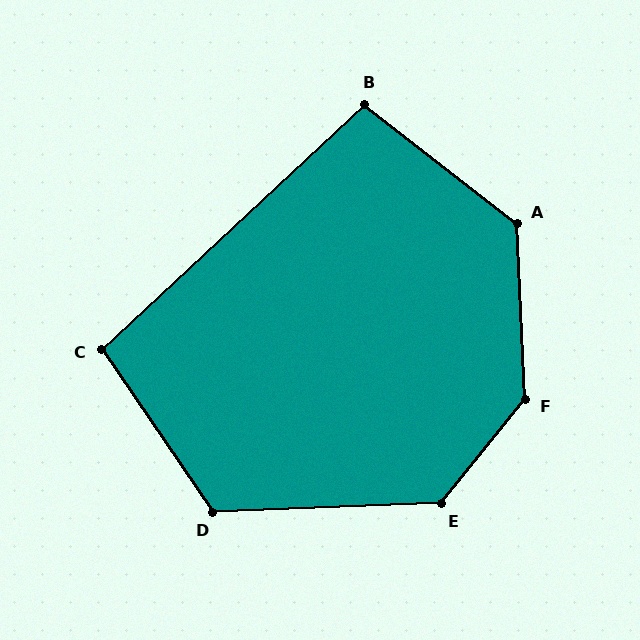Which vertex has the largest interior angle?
F, at approximately 139 degrees.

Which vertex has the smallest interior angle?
C, at approximately 99 degrees.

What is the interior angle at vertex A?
Approximately 130 degrees (obtuse).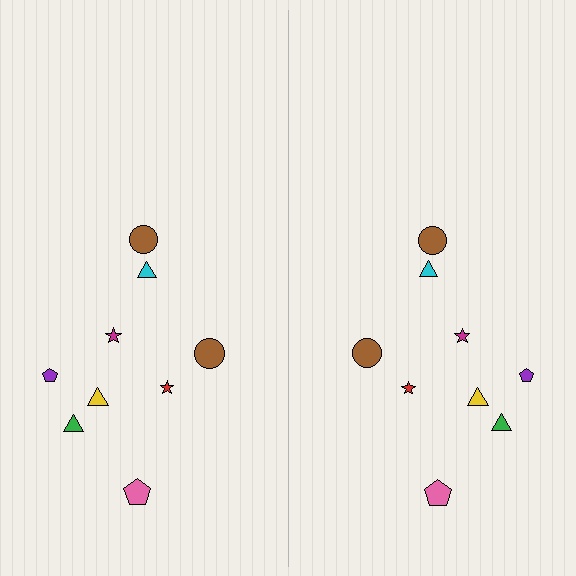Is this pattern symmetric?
Yes, this pattern has bilateral (reflection) symmetry.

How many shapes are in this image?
There are 18 shapes in this image.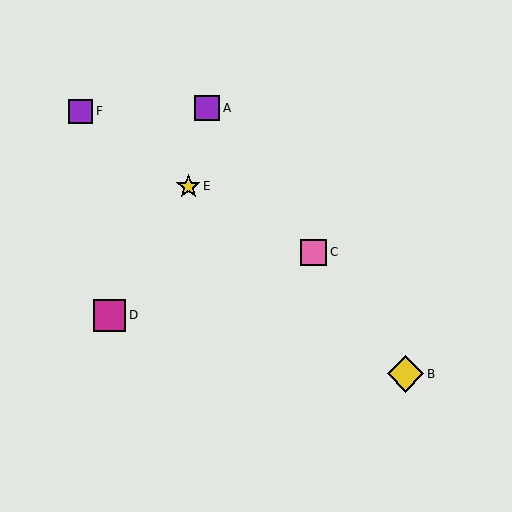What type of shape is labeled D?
Shape D is a magenta square.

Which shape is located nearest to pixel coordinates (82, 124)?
The purple square (labeled F) at (81, 111) is nearest to that location.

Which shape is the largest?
The yellow diamond (labeled B) is the largest.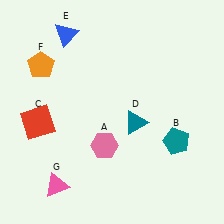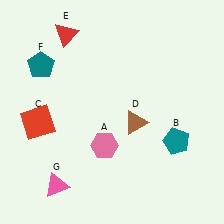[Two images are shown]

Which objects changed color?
D changed from teal to brown. E changed from blue to red. F changed from orange to teal.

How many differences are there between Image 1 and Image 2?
There are 3 differences between the two images.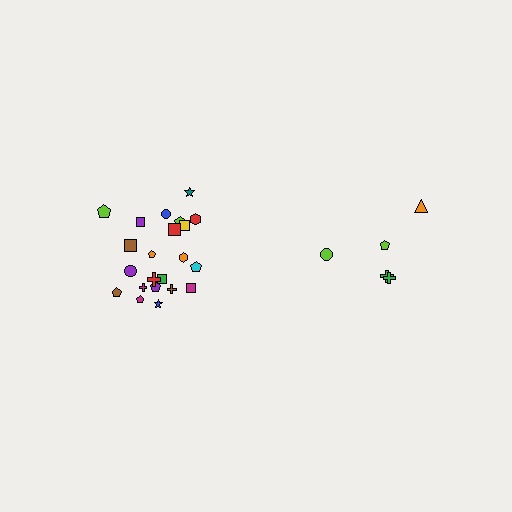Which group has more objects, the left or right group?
The left group.